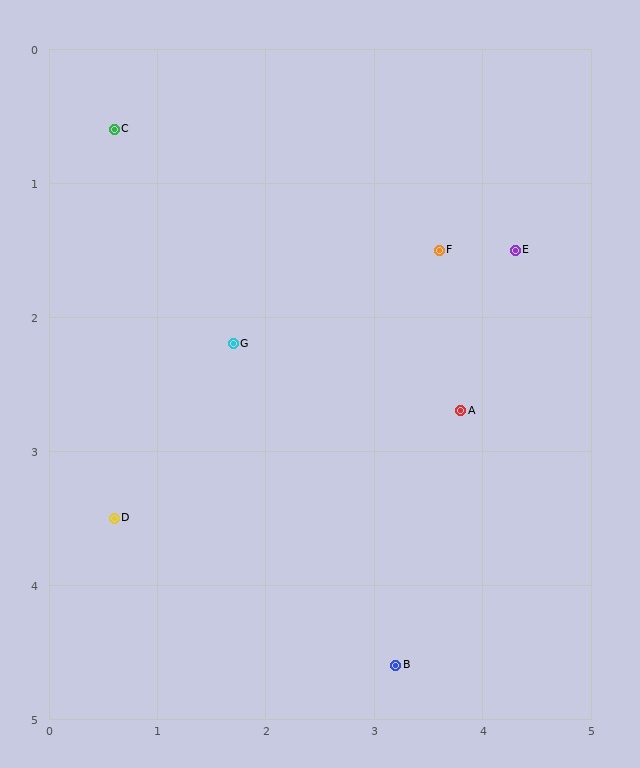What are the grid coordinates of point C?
Point C is at approximately (0.6, 0.6).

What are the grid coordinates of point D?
Point D is at approximately (0.6, 3.5).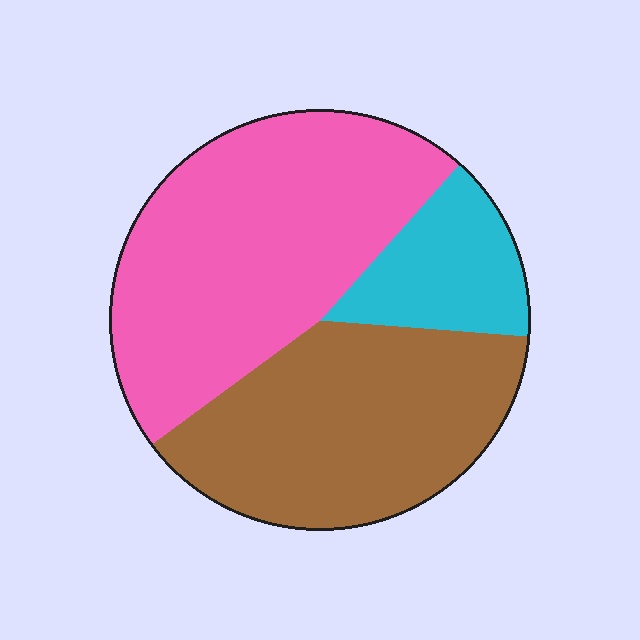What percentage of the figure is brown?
Brown covers roughly 40% of the figure.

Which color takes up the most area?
Pink, at roughly 45%.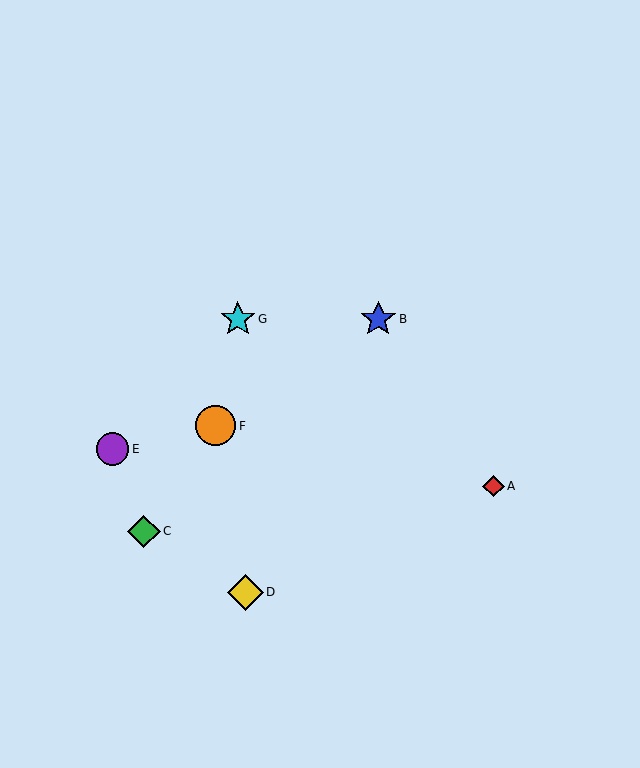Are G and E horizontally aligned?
No, G is at y≈319 and E is at y≈449.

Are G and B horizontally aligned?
Yes, both are at y≈319.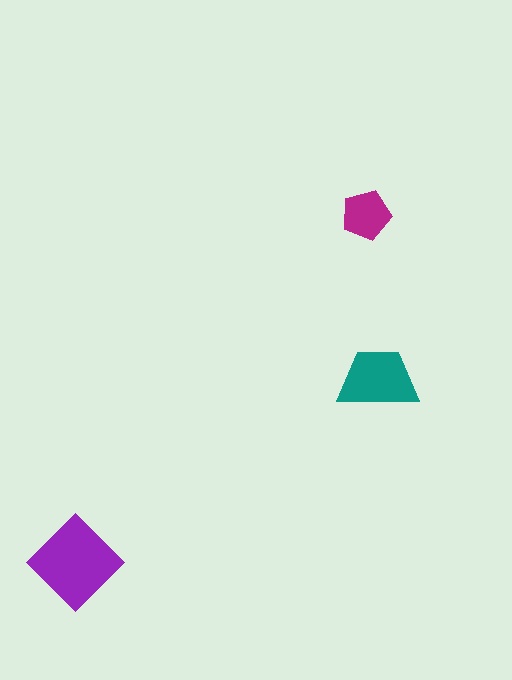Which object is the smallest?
The magenta pentagon.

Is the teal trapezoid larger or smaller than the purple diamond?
Smaller.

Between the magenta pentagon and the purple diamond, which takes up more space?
The purple diamond.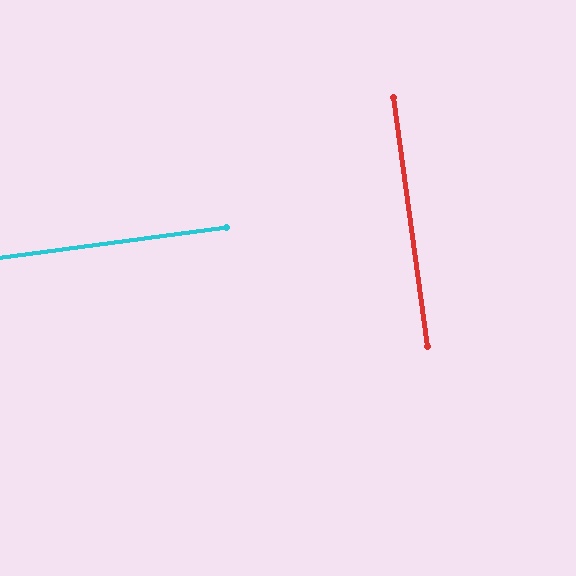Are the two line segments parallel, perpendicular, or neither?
Perpendicular — they meet at approximately 90°.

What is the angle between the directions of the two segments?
Approximately 90 degrees.